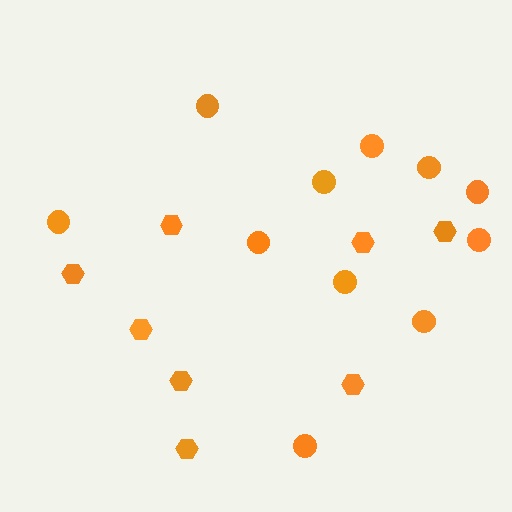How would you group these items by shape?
There are 2 groups: one group of circles (11) and one group of hexagons (8).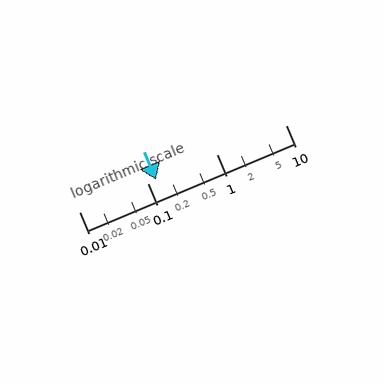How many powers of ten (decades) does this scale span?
The scale spans 3 decades, from 0.01 to 10.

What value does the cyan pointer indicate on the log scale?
The pointer indicates approximately 0.13.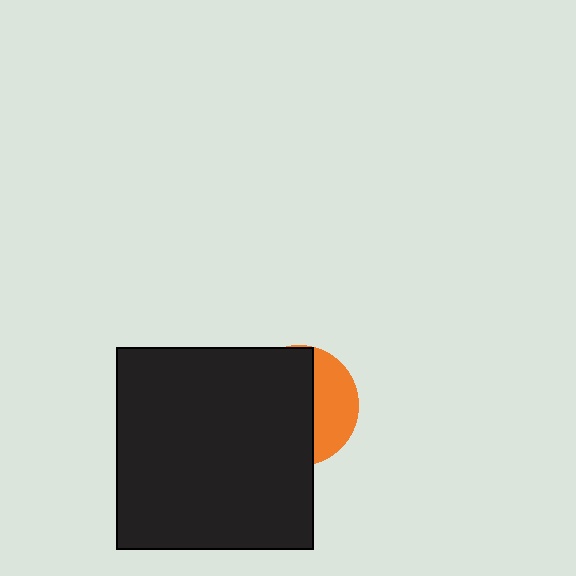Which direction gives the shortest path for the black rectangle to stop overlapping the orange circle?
Moving left gives the shortest separation.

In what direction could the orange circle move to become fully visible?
The orange circle could move right. That would shift it out from behind the black rectangle entirely.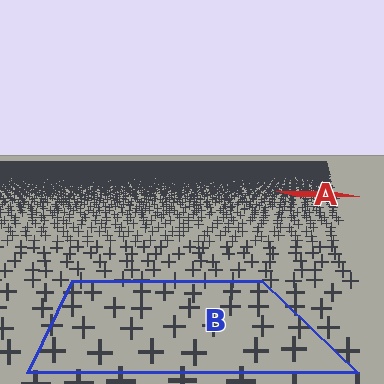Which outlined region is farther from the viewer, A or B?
Region A is farther from the viewer — the texture elements inside it appear smaller and more densely packed.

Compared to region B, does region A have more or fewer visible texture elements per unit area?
Region A has more texture elements per unit area — they are packed more densely because it is farther away.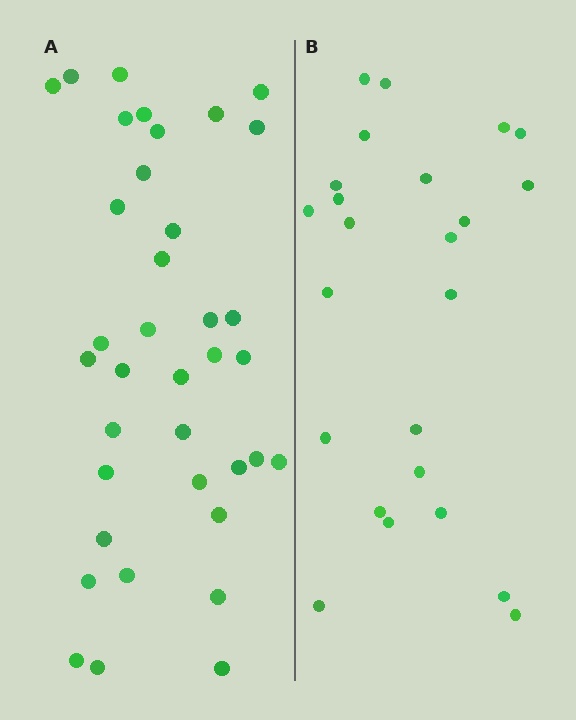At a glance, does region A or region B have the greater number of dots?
Region A (the left region) has more dots.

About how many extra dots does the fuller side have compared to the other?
Region A has approximately 15 more dots than region B.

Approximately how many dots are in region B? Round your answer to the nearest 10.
About 20 dots. (The exact count is 24, which rounds to 20.)